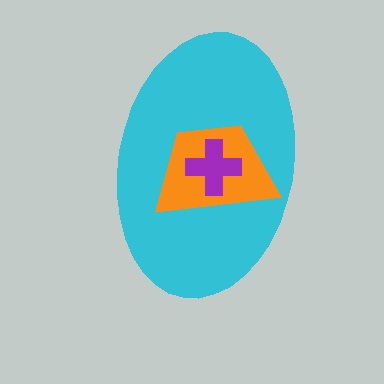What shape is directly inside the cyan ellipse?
The orange trapezoid.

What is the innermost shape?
The purple cross.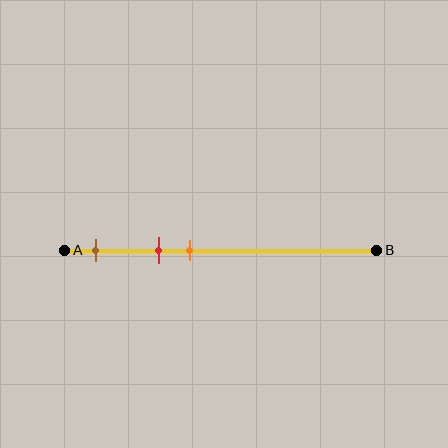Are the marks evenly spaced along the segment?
Yes, the marks are approximately evenly spaced.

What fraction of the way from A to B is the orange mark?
The orange mark is approximately 40% (0.4) of the way from A to B.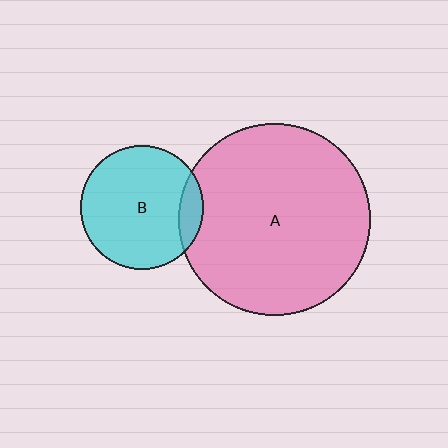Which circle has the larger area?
Circle A (pink).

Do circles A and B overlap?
Yes.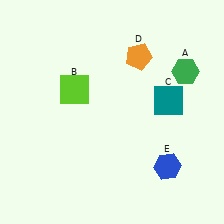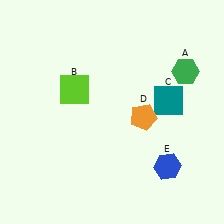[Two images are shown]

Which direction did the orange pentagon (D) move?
The orange pentagon (D) moved down.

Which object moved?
The orange pentagon (D) moved down.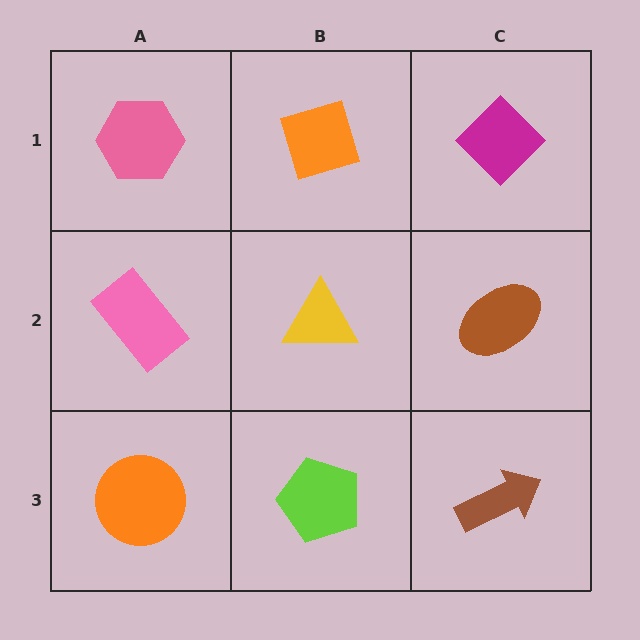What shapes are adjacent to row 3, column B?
A yellow triangle (row 2, column B), an orange circle (row 3, column A), a brown arrow (row 3, column C).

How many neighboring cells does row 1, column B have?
3.